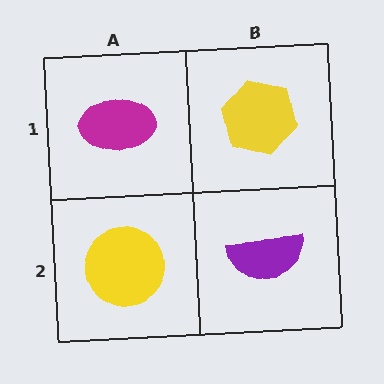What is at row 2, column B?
A purple semicircle.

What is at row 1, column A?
A magenta ellipse.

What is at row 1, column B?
A yellow hexagon.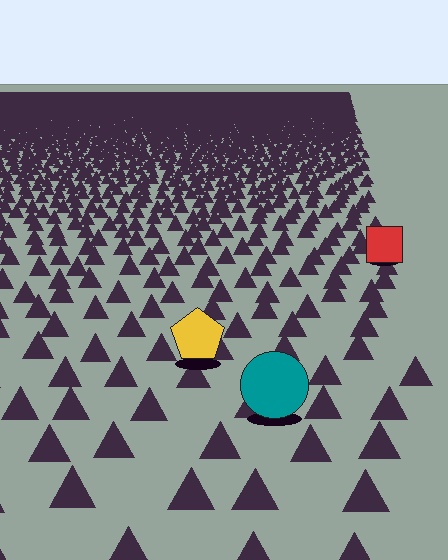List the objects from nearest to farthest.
From nearest to farthest: the teal circle, the yellow pentagon, the red square.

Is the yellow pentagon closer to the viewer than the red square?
Yes. The yellow pentagon is closer — you can tell from the texture gradient: the ground texture is coarser near it.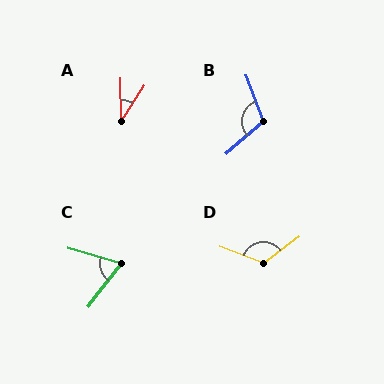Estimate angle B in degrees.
Approximately 110 degrees.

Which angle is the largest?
D, at approximately 123 degrees.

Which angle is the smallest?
A, at approximately 33 degrees.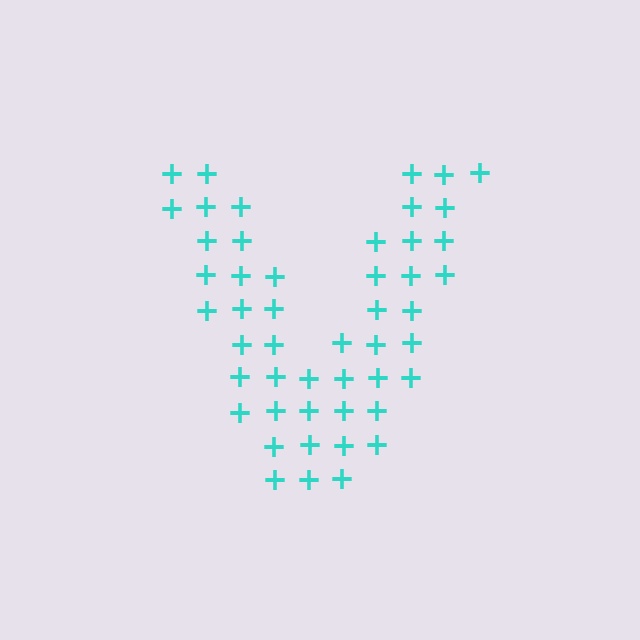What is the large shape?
The large shape is the letter V.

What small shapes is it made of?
It is made of small plus signs.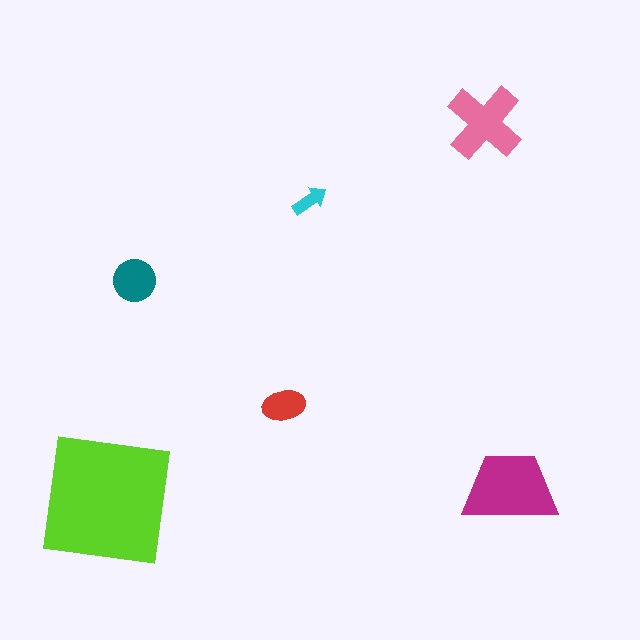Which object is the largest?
The lime square.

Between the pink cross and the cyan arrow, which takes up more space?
The pink cross.